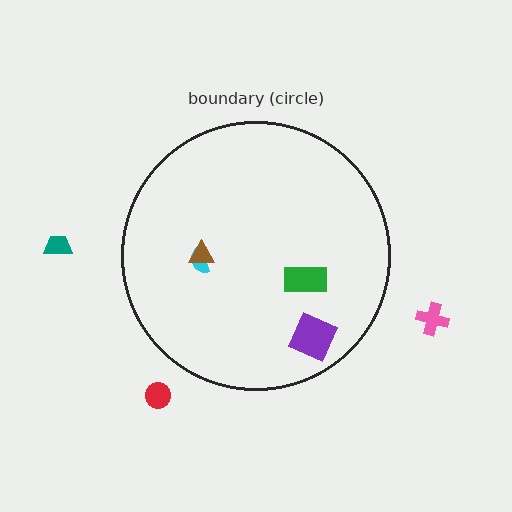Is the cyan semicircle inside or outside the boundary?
Inside.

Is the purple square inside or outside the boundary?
Inside.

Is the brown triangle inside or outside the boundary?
Inside.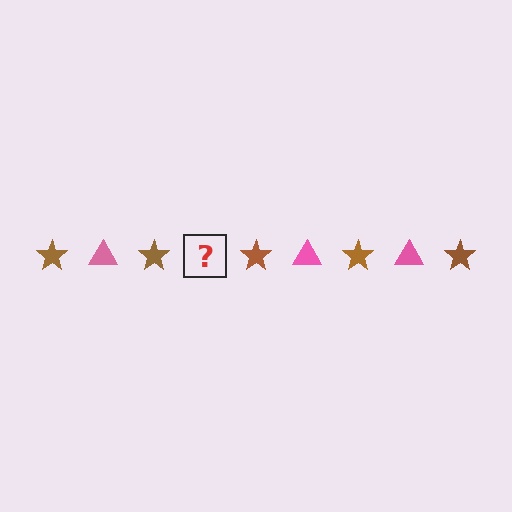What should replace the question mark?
The question mark should be replaced with a pink triangle.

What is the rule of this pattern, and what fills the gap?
The rule is that the pattern alternates between brown star and pink triangle. The gap should be filled with a pink triangle.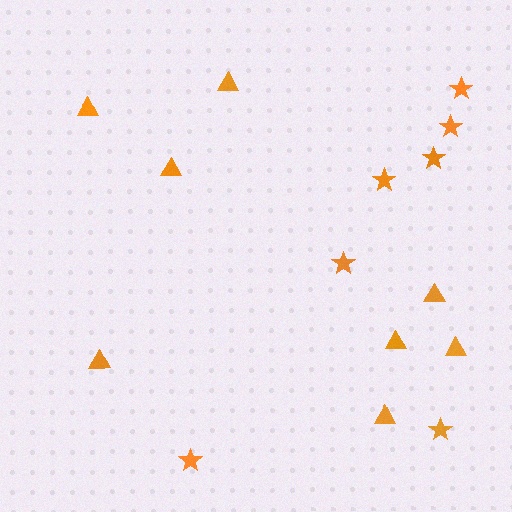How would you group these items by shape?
There are 2 groups: one group of stars (7) and one group of triangles (8).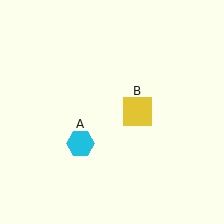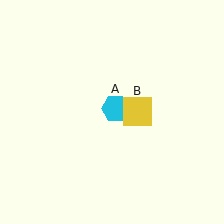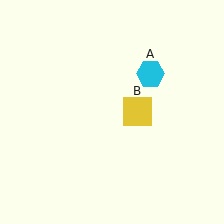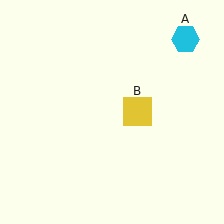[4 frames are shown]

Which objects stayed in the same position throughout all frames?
Yellow square (object B) remained stationary.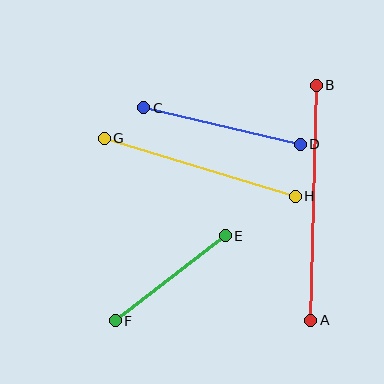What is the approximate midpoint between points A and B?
The midpoint is at approximately (314, 203) pixels.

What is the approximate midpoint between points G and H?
The midpoint is at approximately (200, 167) pixels.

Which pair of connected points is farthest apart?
Points A and B are farthest apart.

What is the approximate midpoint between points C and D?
The midpoint is at approximately (222, 126) pixels.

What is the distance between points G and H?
The distance is approximately 200 pixels.